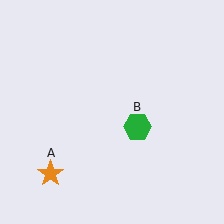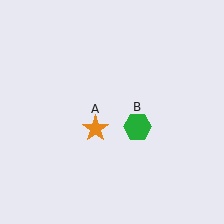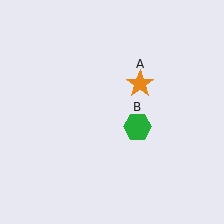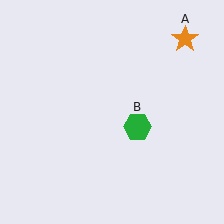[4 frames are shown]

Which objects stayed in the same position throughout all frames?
Green hexagon (object B) remained stationary.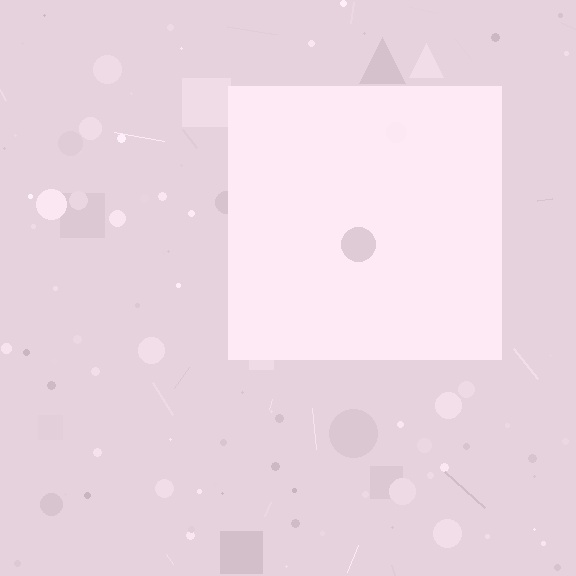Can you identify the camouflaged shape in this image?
The camouflaged shape is a square.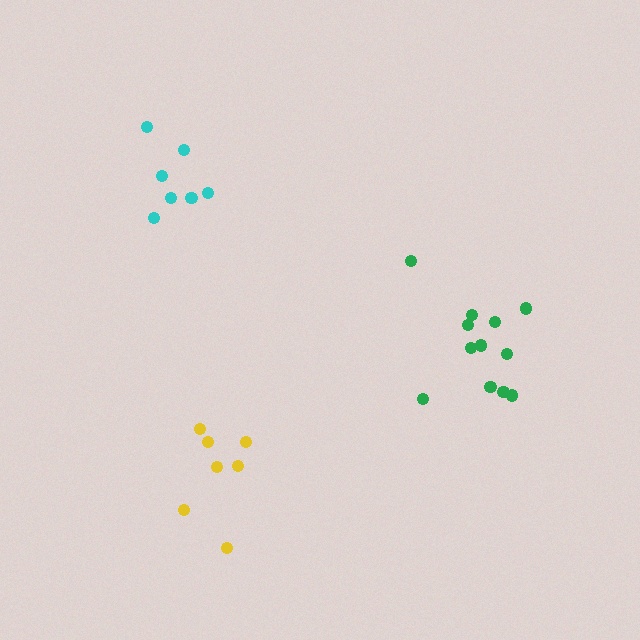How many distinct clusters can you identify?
There are 3 distinct clusters.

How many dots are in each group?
Group 1: 7 dots, Group 2: 12 dots, Group 3: 7 dots (26 total).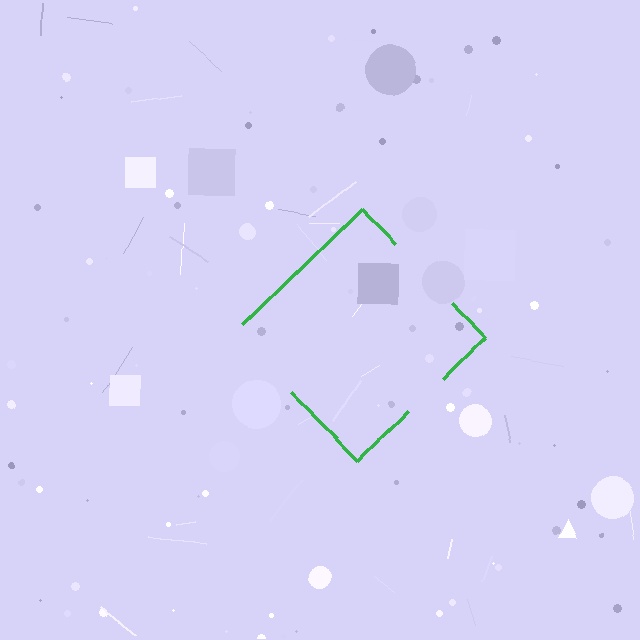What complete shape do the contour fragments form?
The contour fragments form a diamond.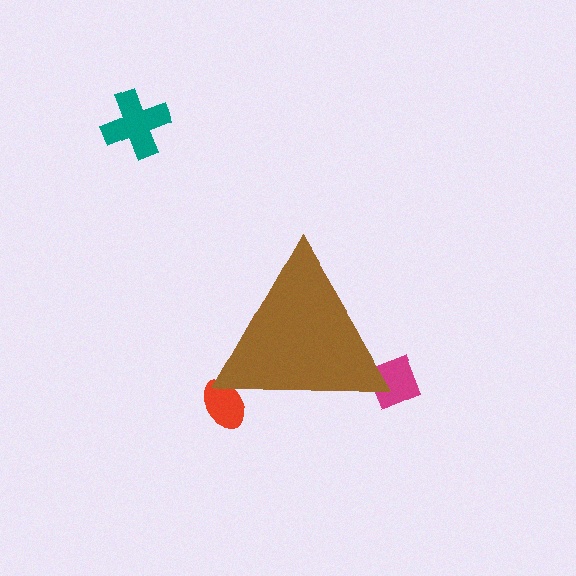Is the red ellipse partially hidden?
Yes, the red ellipse is partially hidden behind the brown triangle.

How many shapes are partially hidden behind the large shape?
2 shapes are partially hidden.